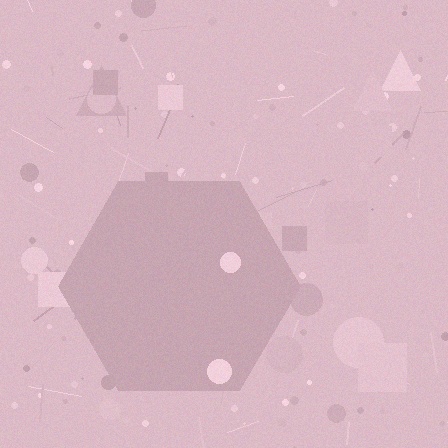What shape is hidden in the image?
A hexagon is hidden in the image.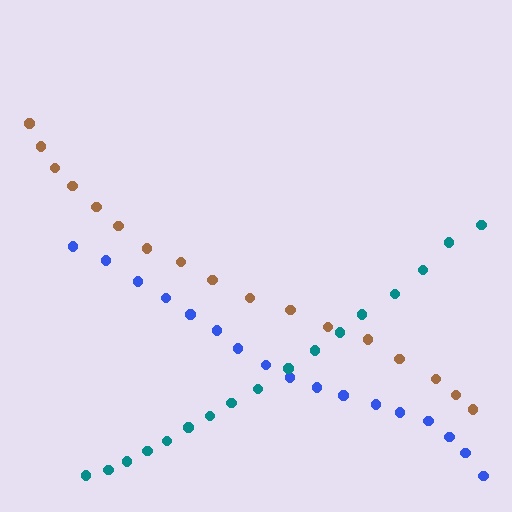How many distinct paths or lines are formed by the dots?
There are 3 distinct paths.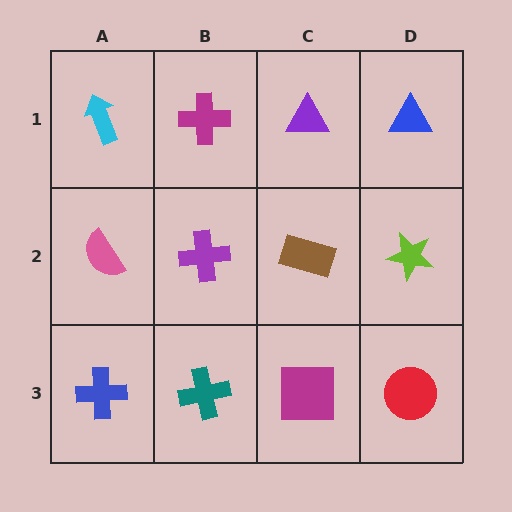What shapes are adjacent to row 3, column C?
A brown rectangle (row 2, column C), a teal cross (row 3, column B), a red circle (row 3, column D).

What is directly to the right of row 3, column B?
A magenta square.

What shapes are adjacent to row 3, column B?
A purple cross (row 2, column B), a blue cross (row 3, column A), a magenta square (row 3, column C).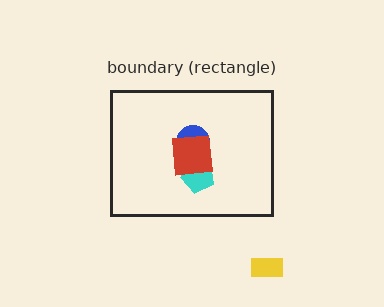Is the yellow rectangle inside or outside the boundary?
Outside.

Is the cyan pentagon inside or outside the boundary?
Inside.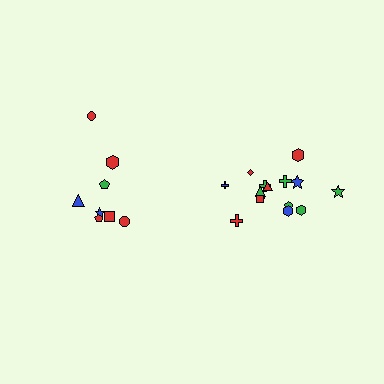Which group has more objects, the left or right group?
The right group.